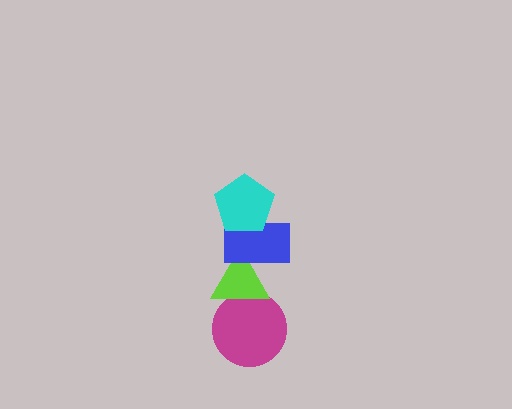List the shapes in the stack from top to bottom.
From top to bottom: the cyan pentagon, the blue rectangle, the lime triangle, the magenta circle.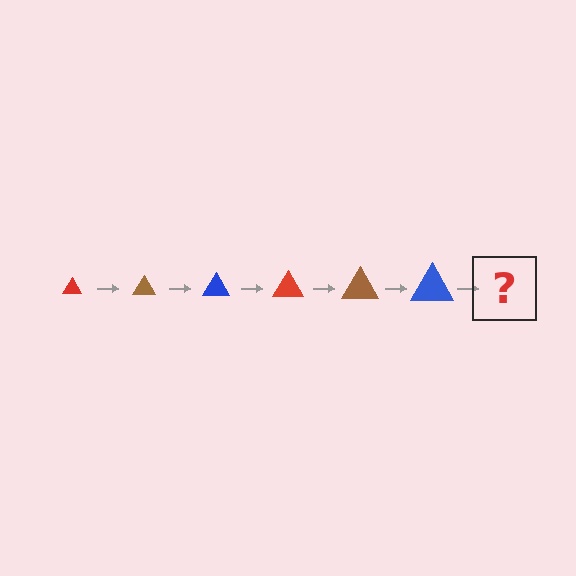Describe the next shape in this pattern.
It should be a red triangle, larger than the previous one.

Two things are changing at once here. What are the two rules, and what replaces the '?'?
The two rules are that the triangle grows larger each step and the color cycles through red, brown, and blue. The '?' should be a red triangle, larger than the previous one.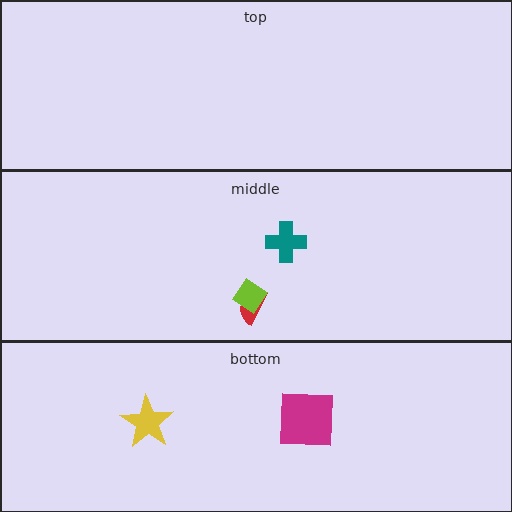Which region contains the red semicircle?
The middle region.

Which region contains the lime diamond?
The middle region.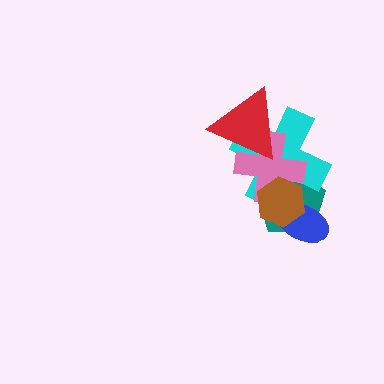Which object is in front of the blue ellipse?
The brown hexagon is in front of the blue ellipse.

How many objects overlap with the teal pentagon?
4 objects overlap with the teal pentagon.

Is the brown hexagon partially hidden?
No, no other shape covers it.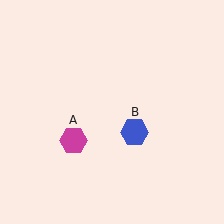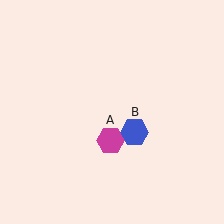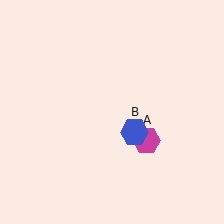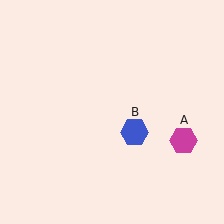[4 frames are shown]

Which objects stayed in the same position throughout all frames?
Blue hexagon (object B) remained stationary.